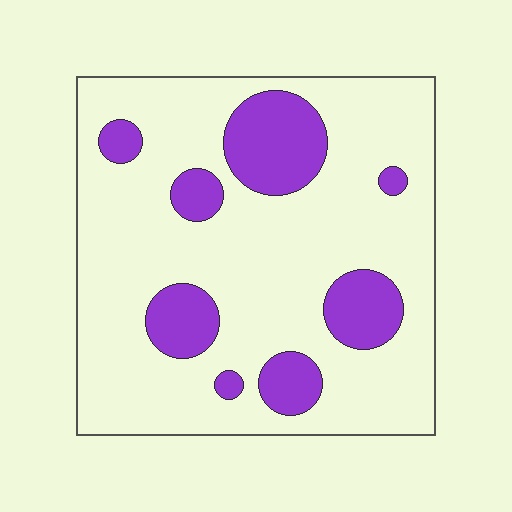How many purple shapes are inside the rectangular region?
8.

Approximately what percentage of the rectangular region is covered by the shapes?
Approximately 20%.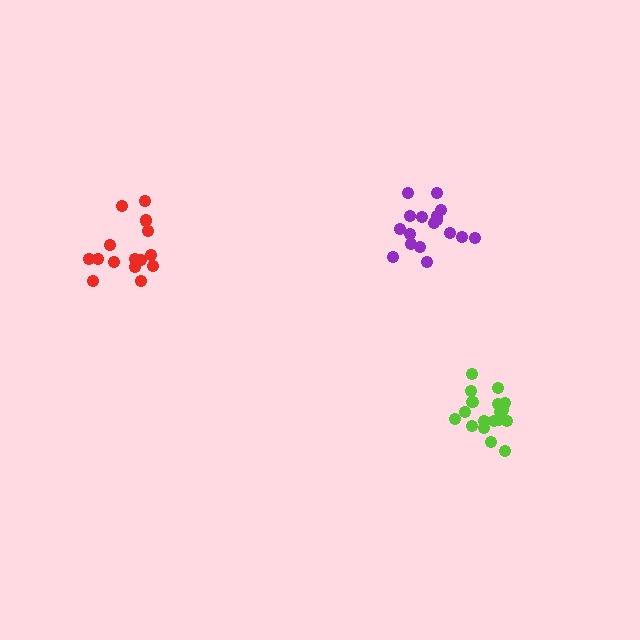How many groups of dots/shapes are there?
There are 3 groups.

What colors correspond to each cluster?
The clusters are colored: red, purple, lime.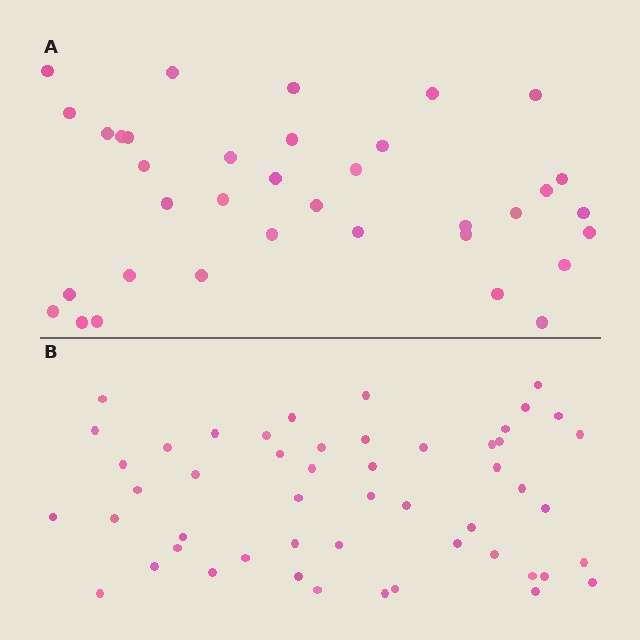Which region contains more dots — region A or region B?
Region B (the bottom region) has more dots.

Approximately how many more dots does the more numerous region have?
Region B has approximately 15 more dots than region A.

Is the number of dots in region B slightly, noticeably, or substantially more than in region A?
Region B has noticeably more, but not dramatically so. The ratio is roughly 1.4 to 1.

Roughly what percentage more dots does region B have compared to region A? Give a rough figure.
About 40% more.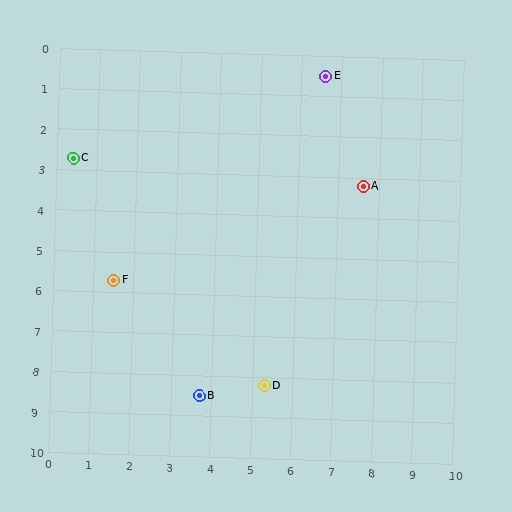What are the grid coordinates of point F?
Point F is at approximately (1.5, 5.7).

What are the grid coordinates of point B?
Point B is at approximately (3.7, 8.5).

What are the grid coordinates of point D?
Point D is at approximately (5.3, 8.2).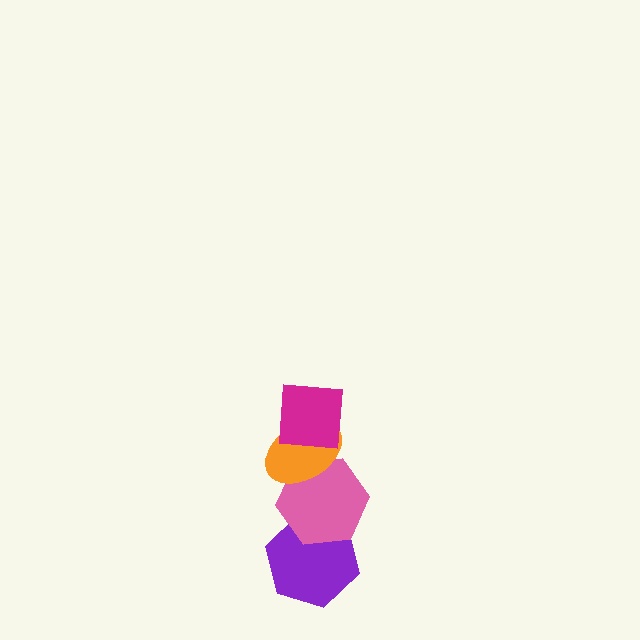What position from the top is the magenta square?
The magenta square is 1st from the top.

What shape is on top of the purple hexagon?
The pink hexagon is on top of the purple hexagon.